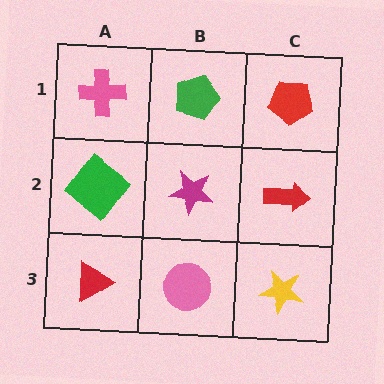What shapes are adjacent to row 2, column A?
A pink cross (row 1, column A), a red triangle (row 3, column A), a magenta star (row 2, column B).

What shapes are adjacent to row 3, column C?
A red arrow (row 2, column C), a pink circle (row 3, column B).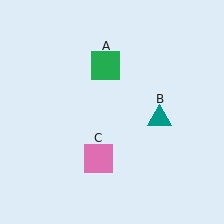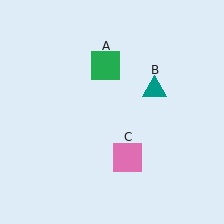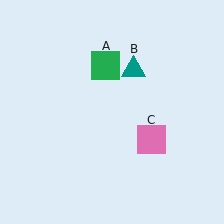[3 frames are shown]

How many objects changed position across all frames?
2 objects changed position: teal triangle (object B), pink square (object C).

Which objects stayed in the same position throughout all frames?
Green square (object A) remained stationary.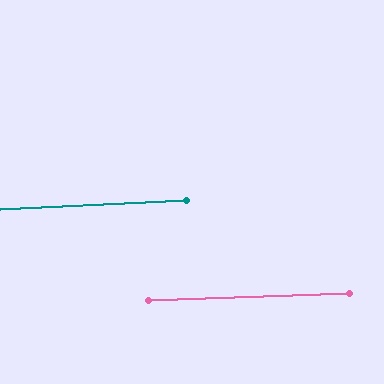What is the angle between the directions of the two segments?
Approximately 1 degree.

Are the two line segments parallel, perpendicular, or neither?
Parallel — their directions differ by only 0.7°.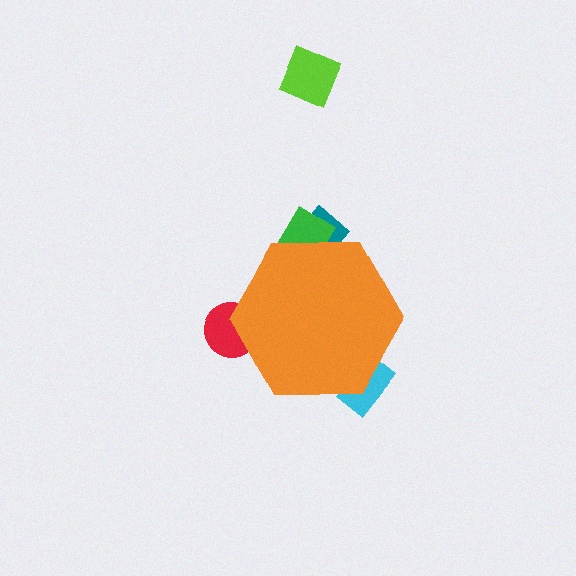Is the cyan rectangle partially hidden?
Yes, the cyan rectangle is partially hidden behind the orange hexagon.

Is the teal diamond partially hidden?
Yes, the teal diamond is partially hidden behind the orange hexagon.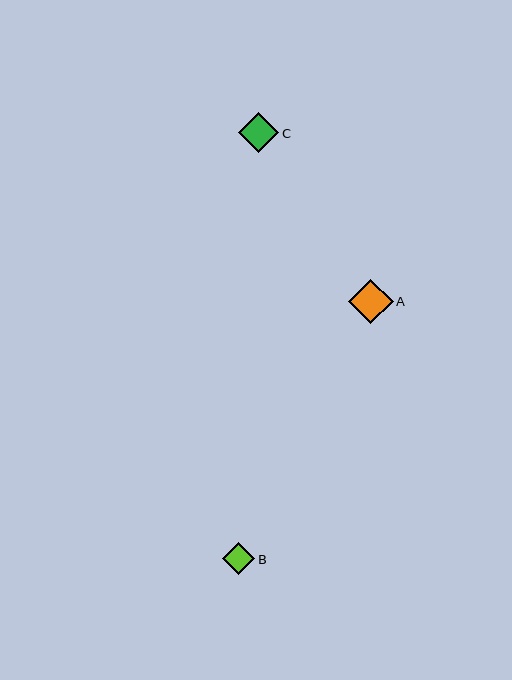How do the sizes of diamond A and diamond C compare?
Diamond A and diamond C are approximately the same size.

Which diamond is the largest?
Diamond A is the largest with a size of approximately 44 pixels.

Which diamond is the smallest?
Diamond B is the smallest with a size of approximately 32 pixels.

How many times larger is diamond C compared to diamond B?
Diamond C is approximately 1.3 times the size of diamond B.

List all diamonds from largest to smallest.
From largest to smallest: A, C, B.